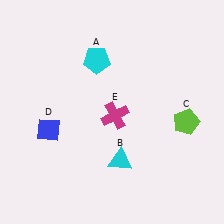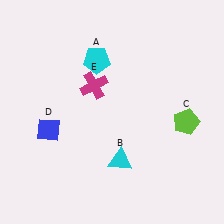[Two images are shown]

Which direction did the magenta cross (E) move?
The magenta cross (E) moved up.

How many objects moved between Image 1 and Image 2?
1 object moved between the two images.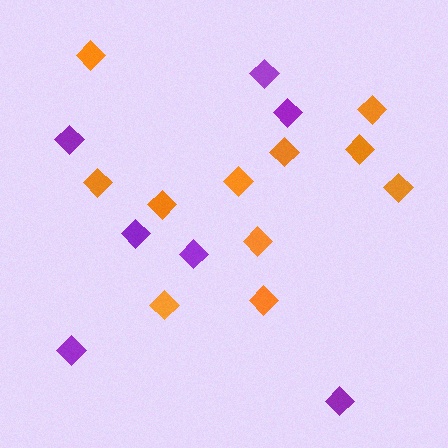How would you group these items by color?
There are 2 groups: one group of purple diamonds (7) and one group of orange diamonds (11).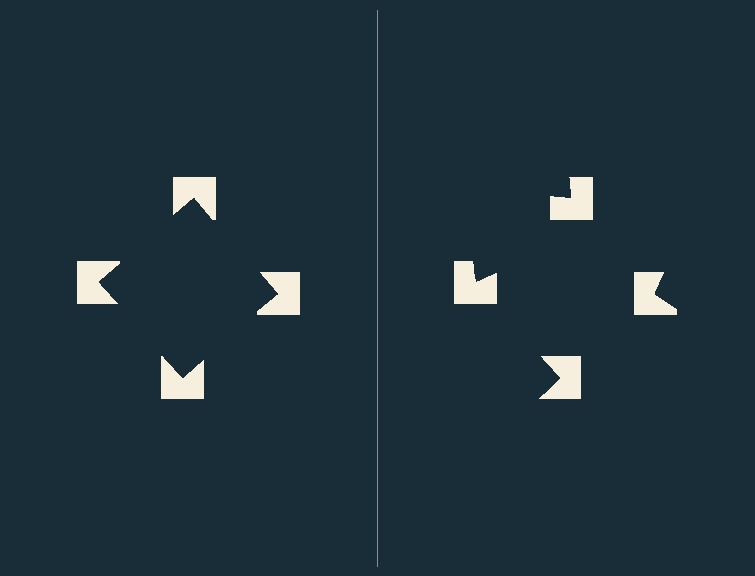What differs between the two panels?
The notched squares are positioned identically on both sides; only the wedge orientations differ. On the left they align to a square; on the right they are misaligned.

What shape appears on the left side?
An illusory square.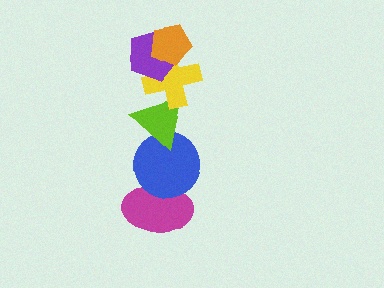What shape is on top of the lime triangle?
The yellow cross is on top of the lime triangle.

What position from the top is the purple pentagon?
The purple pentagon is 2nd from the top.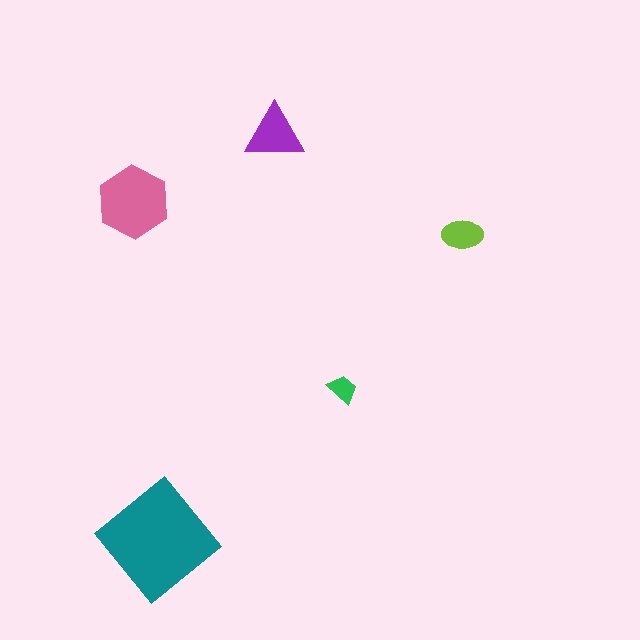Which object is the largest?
The teal diamond.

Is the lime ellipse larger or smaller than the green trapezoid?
Larger.